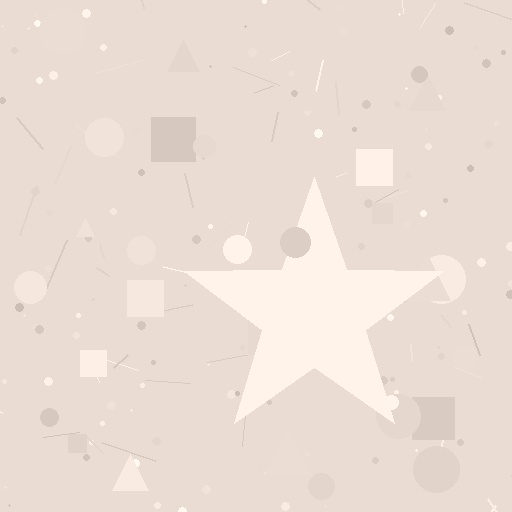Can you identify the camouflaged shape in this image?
The camouflaged shape is a star.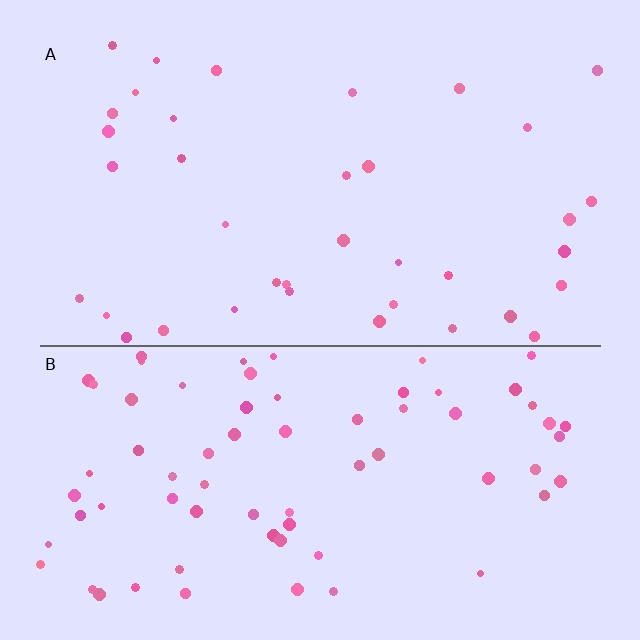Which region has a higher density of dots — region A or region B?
B (the bottom).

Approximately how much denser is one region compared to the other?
Approximately 1.9× — region B over region A.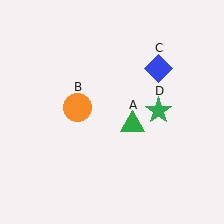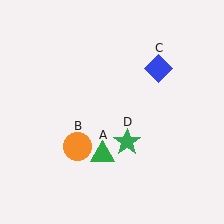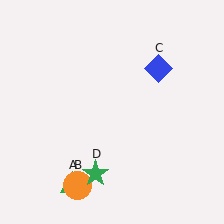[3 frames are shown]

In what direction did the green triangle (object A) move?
The green triangle (object A) moved down and to the left.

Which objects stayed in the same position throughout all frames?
Blue diamond (object C) remained stationary.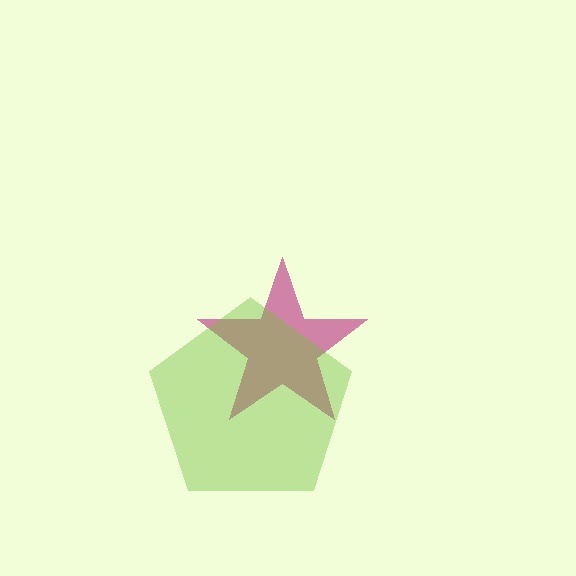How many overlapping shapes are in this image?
There are 2 overlapping shapes in the image.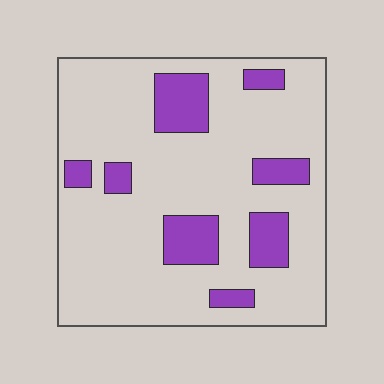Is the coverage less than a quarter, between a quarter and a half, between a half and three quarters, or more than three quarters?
Less than a quarter.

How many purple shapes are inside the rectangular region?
8.